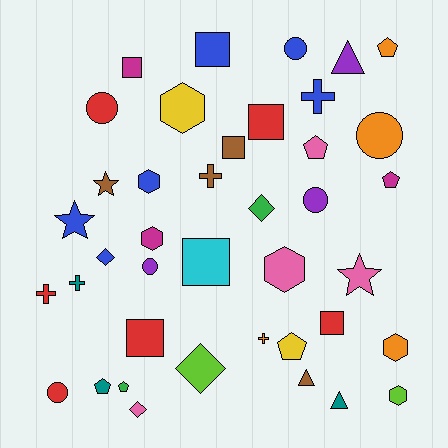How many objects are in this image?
There are 40 objects.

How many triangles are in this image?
There are 3 triangles.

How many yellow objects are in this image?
There are 2 yellow objects.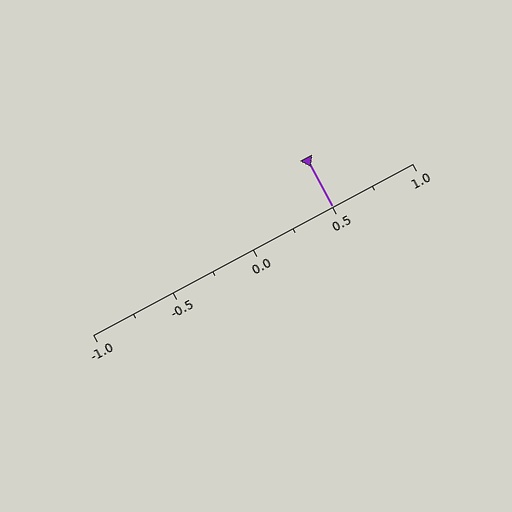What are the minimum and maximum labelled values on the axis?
The axis runs from -1.0 to 1.0.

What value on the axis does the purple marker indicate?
The marker indicates approximately 0.5.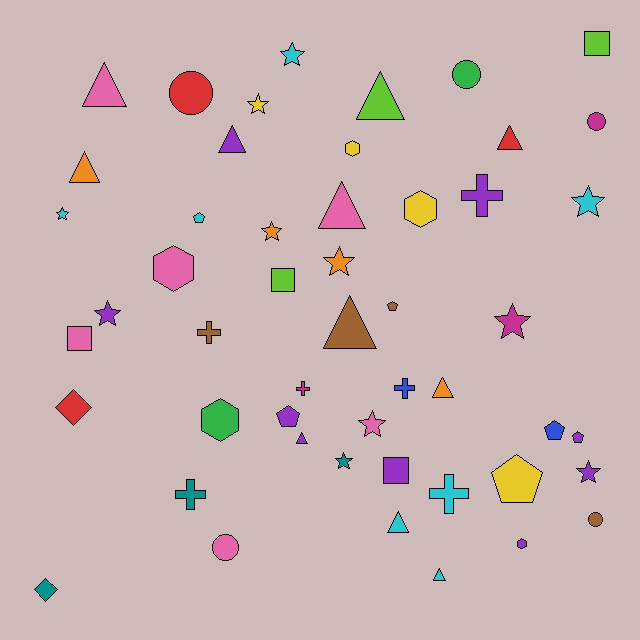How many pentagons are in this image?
There are 6 pentagons.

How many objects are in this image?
There are 50 objects.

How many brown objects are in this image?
There are 4 brown objects.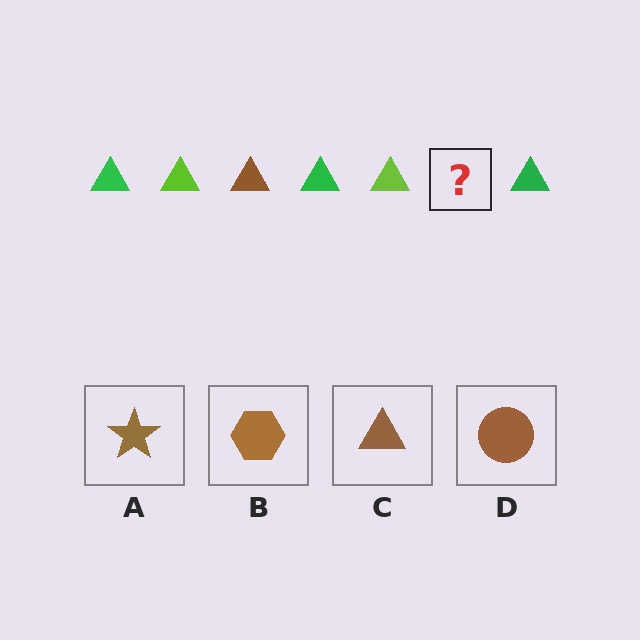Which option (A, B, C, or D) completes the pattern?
C.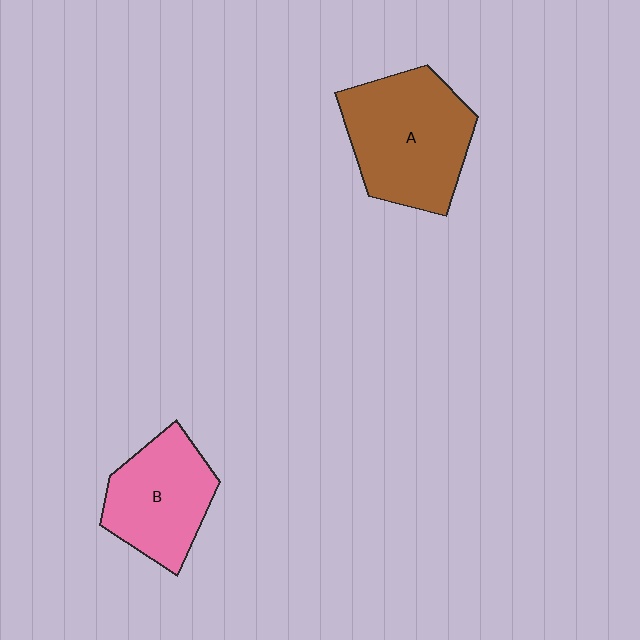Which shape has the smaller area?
Shape B (pink).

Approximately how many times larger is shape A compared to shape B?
Approximately 1.3 times.